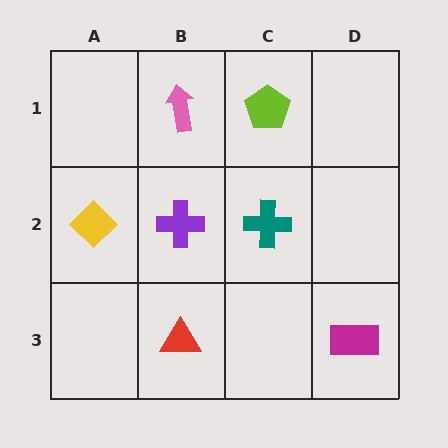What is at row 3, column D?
A magenta rectangle.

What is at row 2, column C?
A teal cross.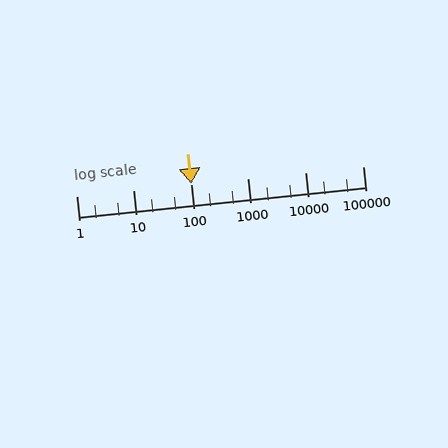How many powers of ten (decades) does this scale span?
The scale spans 5 decades, from 1 to 100000.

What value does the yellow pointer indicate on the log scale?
The pointer indicates approximately 100.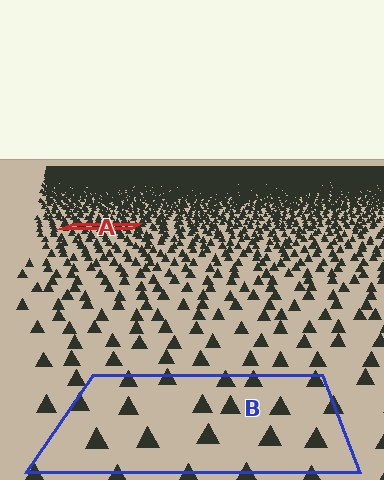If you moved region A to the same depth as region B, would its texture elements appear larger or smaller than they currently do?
They would appear larger. At a closer depth, the same texture elements are projected at a bigger on-screen size.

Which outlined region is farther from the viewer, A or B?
Region A is farther from the viewer — the texture elements inside it appear smaller and more densely packed.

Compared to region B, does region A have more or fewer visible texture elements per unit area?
Region A has more texture elements per unit area — they are packed more densely because it is farther away.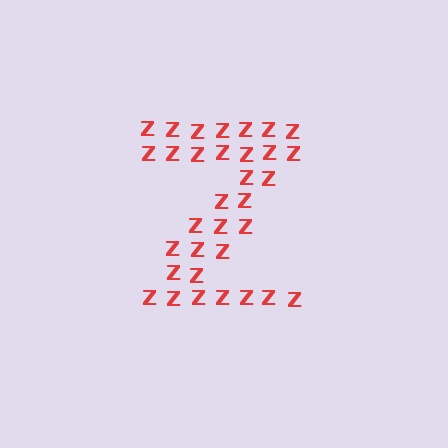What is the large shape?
The large shape is the letter Z.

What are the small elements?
The small elements are letter Z's.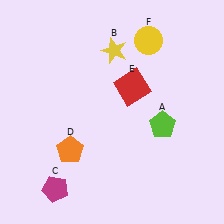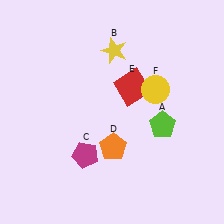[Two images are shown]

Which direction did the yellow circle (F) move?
The yellow circle (F) moved down.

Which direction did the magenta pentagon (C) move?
The magenta pentagon (C) moved up.